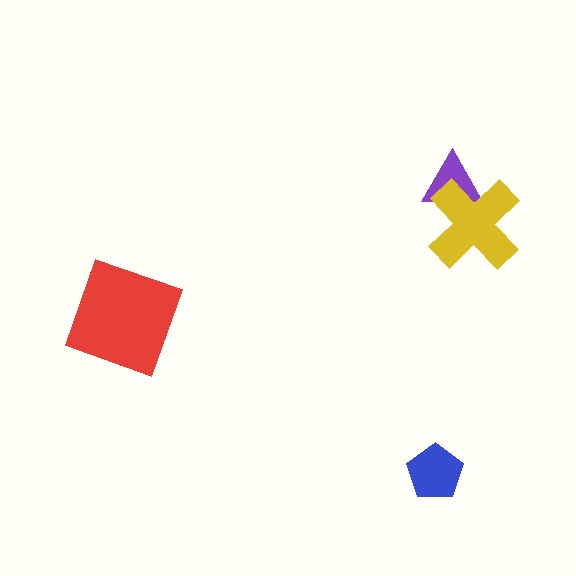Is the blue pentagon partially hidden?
No, no other shape covers it.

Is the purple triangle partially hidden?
Yes, it is partially covered by another shape.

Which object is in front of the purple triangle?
The yellow cross is in front of the purple triangle.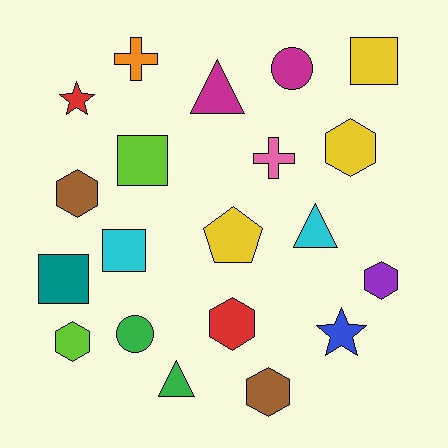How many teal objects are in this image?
There is 1 teal object.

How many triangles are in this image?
There are 3 triangles.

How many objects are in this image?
There are 20 objects.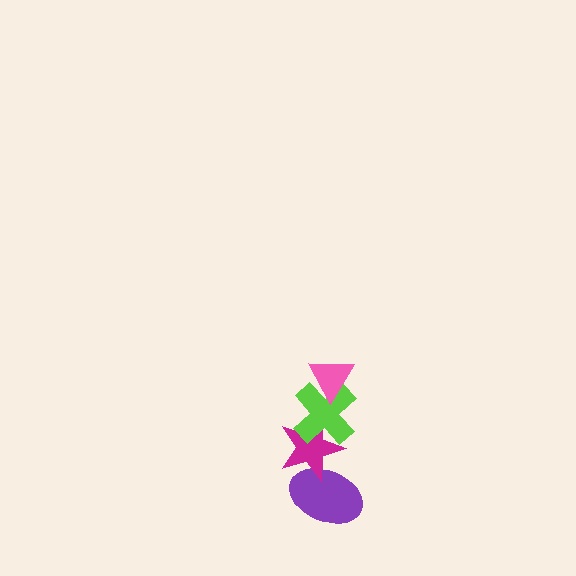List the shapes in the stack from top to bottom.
From top to bottom: the pink triangle, the lime cross, the magenta star, the purple ellipse.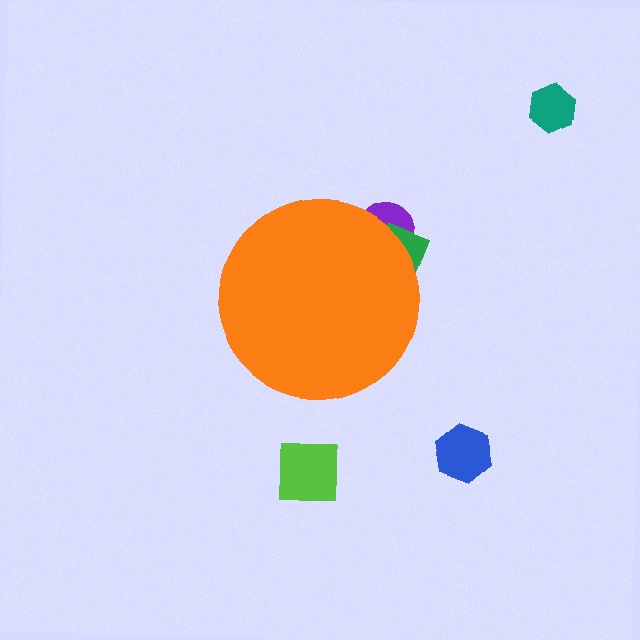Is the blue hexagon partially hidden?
No, the blue hexagon is fully visible.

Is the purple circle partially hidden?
Yes, the purple circle is partially hidden behind the orange circle.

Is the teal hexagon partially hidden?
No, the teal hexagon is fully visible.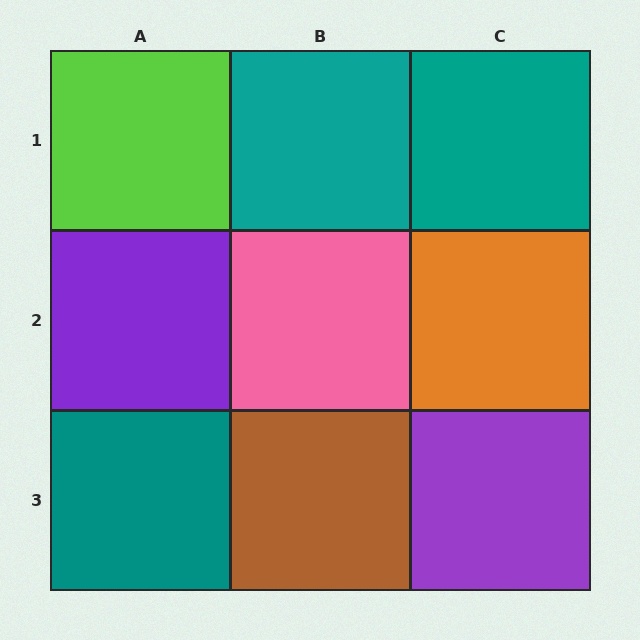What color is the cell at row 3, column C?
Purple.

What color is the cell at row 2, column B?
Pink.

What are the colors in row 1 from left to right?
Lime, teal, teal.